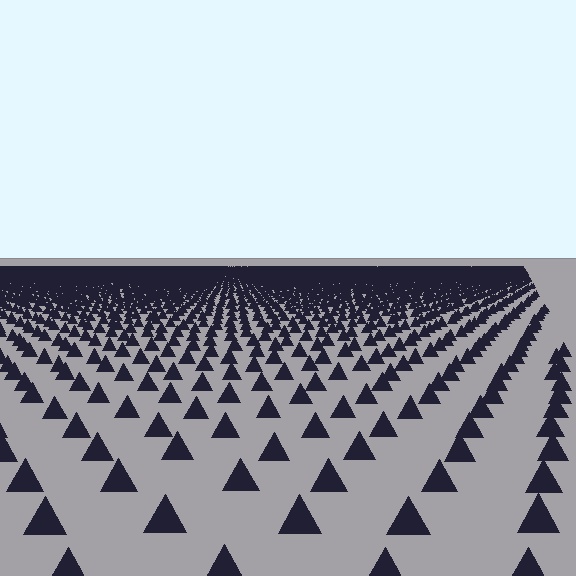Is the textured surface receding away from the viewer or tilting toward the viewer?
The surface is receding away from the viewer. Texture elements get smaller and denser toward the top.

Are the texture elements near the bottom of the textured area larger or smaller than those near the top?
Larger. Near the bottom, elements are closer to the viewer and appear at a bigger on-screen size.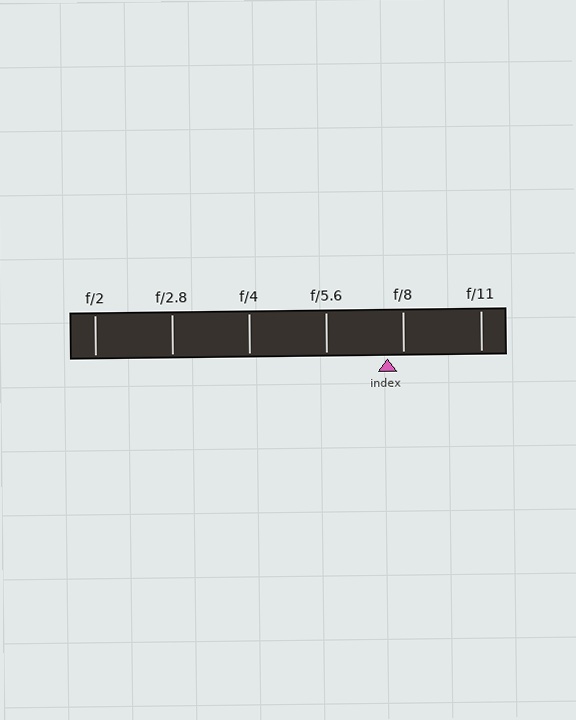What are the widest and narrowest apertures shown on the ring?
The widest aperture shown is f/2 and the narrowest is f/11.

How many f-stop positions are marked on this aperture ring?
There are 6 f-stop positions marked.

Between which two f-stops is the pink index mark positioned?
The index mark is between f/5.6 and f/8.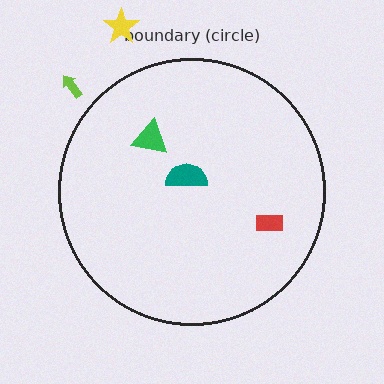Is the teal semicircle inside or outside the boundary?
Inside.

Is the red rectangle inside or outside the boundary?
Inside.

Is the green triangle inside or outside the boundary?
Inside.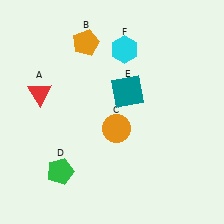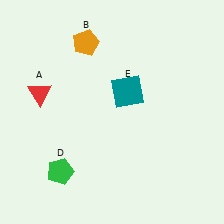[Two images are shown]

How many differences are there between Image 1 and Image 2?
There are 2 differences between the two images.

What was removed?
The cyan hexagon (F), the orange circle (C) were removed in Image 2.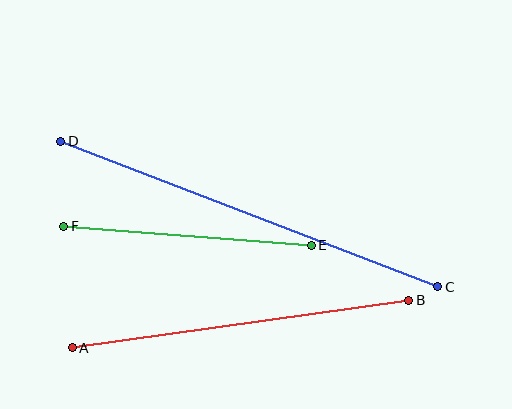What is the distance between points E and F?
The distance is approximately 248 pixels.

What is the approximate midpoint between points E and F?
The midpoint is at approximately (188, 236) pixels.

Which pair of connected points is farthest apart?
Points C and D are farthest apart.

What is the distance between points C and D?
The distance is approximately 404 pixels.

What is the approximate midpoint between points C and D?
The midpoint is at approximately (249, 214) pixels.